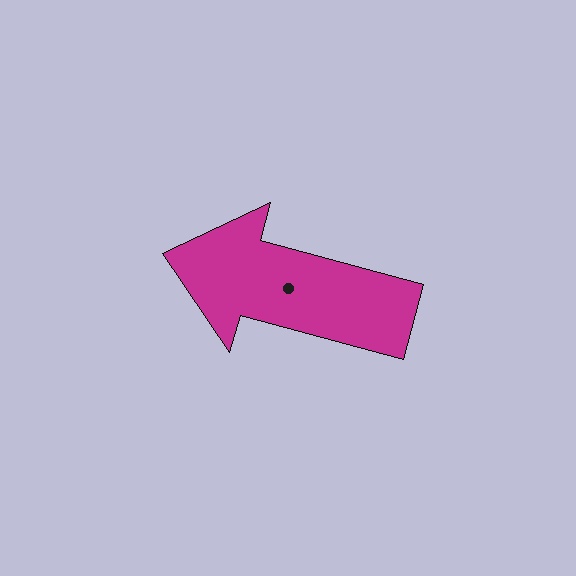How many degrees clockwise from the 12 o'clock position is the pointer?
Approximately 285 degrees.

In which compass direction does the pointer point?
West.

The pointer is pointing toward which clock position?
Roughly 10 o'clock.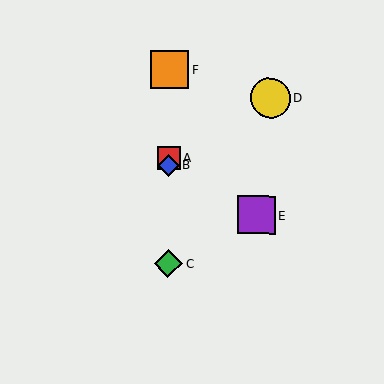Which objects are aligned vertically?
Objects A, B, C, F are aligned vertically.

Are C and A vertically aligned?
Yes, both are at x≈168.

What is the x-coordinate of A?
Object A is at x≈169.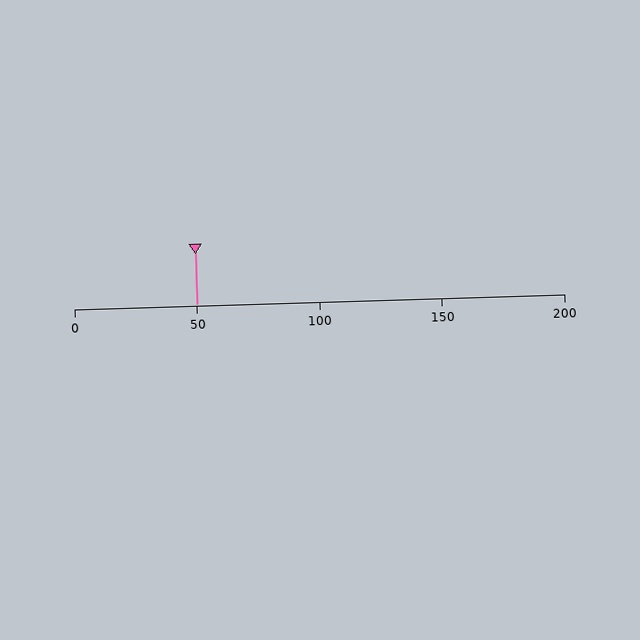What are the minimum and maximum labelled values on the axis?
The axis runs from 0 to 200.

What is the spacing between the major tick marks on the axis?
The major ticks are spaced 50 apart.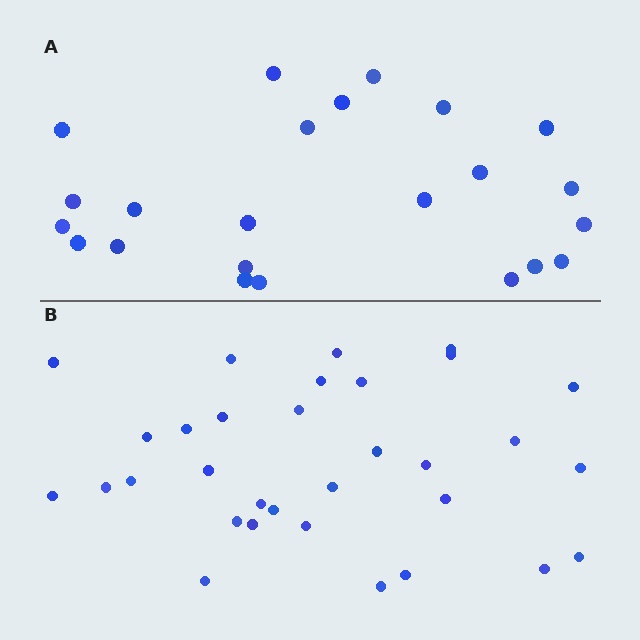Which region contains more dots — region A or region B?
Region B (the bottom region) has more dots.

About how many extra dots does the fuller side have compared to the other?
Region B has roughly 8 or so more dots than region A.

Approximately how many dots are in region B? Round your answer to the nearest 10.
About 30 dots. (The exact count is 32, which rounds to 30.)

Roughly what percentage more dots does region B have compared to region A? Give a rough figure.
About 40% more.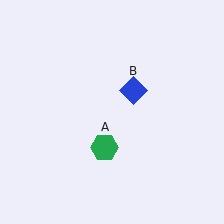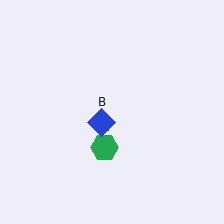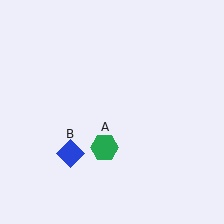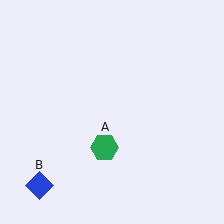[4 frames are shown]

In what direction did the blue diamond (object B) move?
The blue diamond (object B) moved down and to the left.